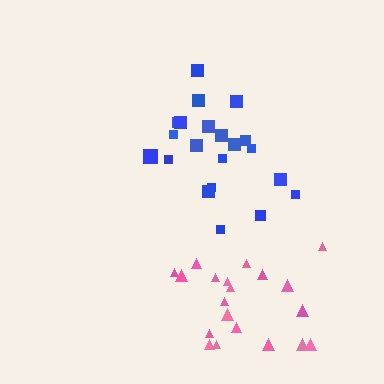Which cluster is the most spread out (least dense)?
Blue.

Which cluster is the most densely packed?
Pink.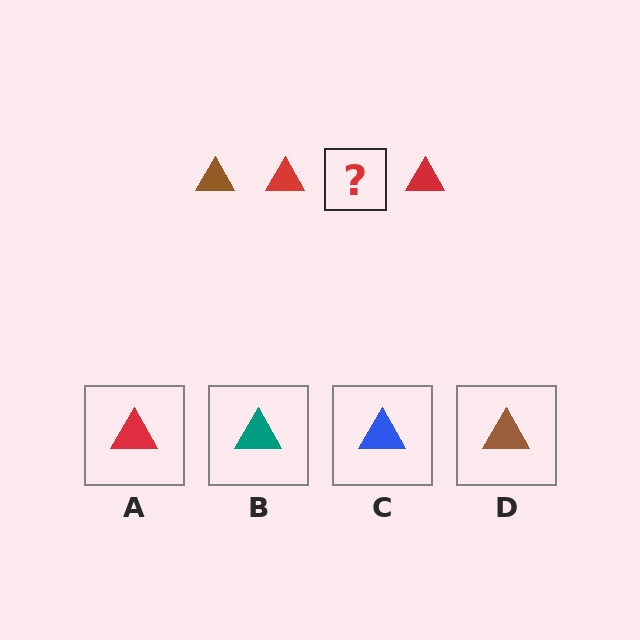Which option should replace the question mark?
Option D.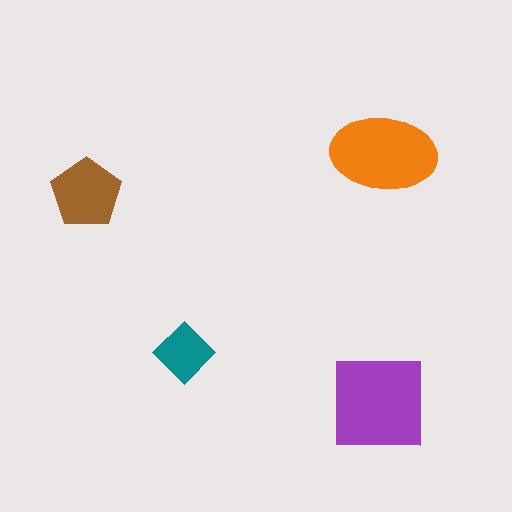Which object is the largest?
The purple square.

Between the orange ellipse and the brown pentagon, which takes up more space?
The orange ellipse.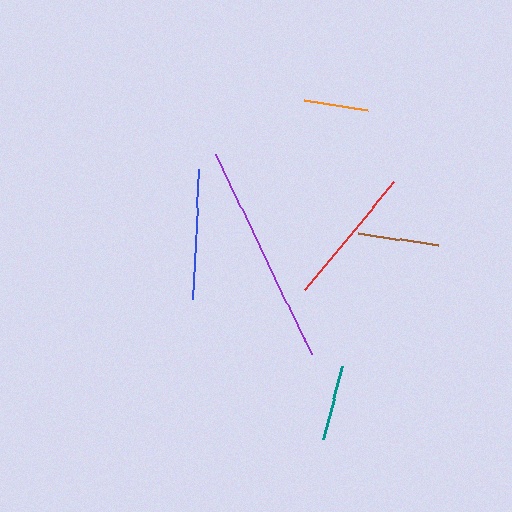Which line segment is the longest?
The purple line is the longest at approximately 222 pixels.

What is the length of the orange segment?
The orange segment is approximately 64 pixels long.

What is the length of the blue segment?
The blue segment is approximately 130 pixels long.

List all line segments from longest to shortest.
From longest to shortest: purple, red, blue, brown, teal, orange.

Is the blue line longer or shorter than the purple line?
The purple line is longer than the blue line.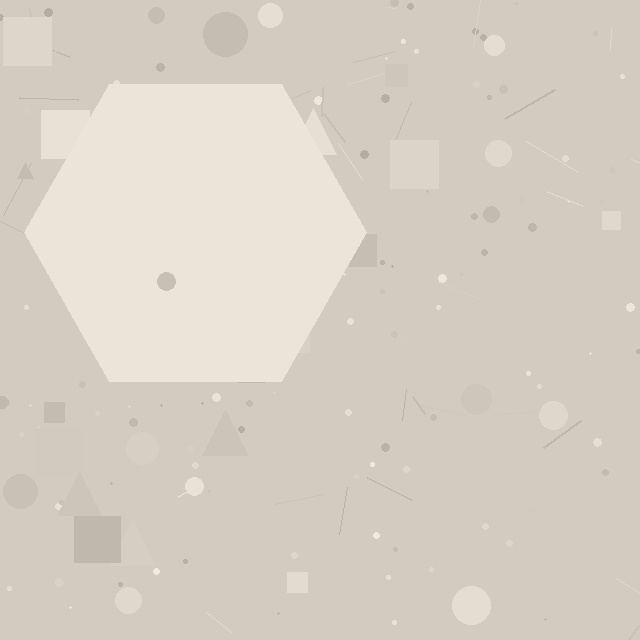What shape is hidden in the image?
A hexagon is hidden in the image.